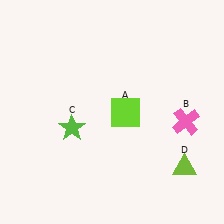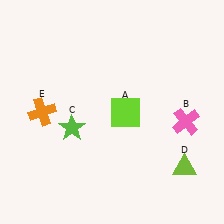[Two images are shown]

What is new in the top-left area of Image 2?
An orange cross (E) was added in the top-left area of Image 2.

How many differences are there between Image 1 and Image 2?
There is 1 difference between the two images.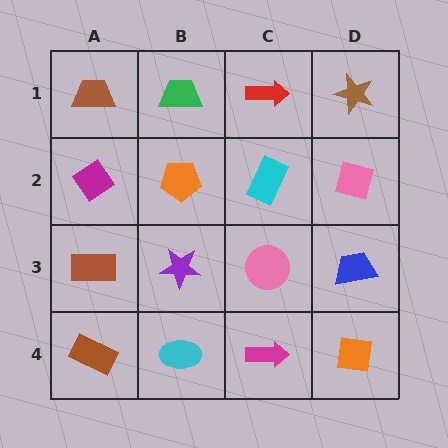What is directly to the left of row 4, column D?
A magenta arrow.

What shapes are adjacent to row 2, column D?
A brown star (row 1, column D), a blue trapezoid (row 3, column D), a cyan rectangle (row 2, column C).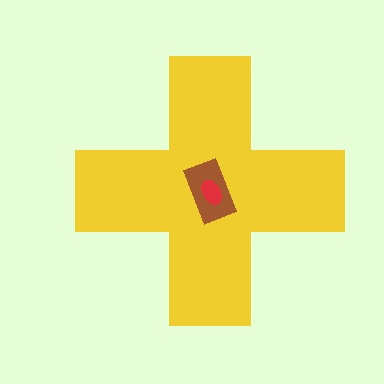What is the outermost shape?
The yellow cross.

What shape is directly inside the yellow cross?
The brown rectangle.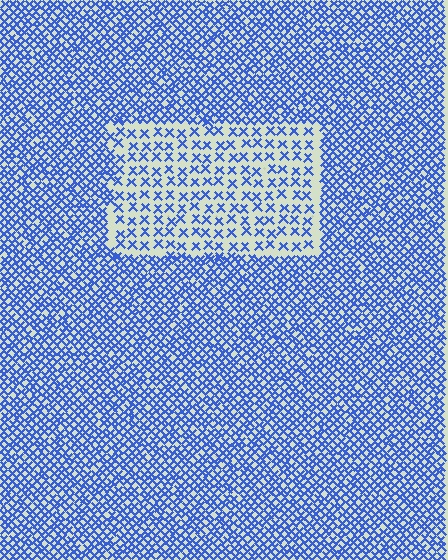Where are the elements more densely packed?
The elements are more densely packed outside the rectangle boundary.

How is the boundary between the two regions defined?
The boundary is defined by a change in element density (approximately 2.3x ratio). All elements are the same color, size, and shape.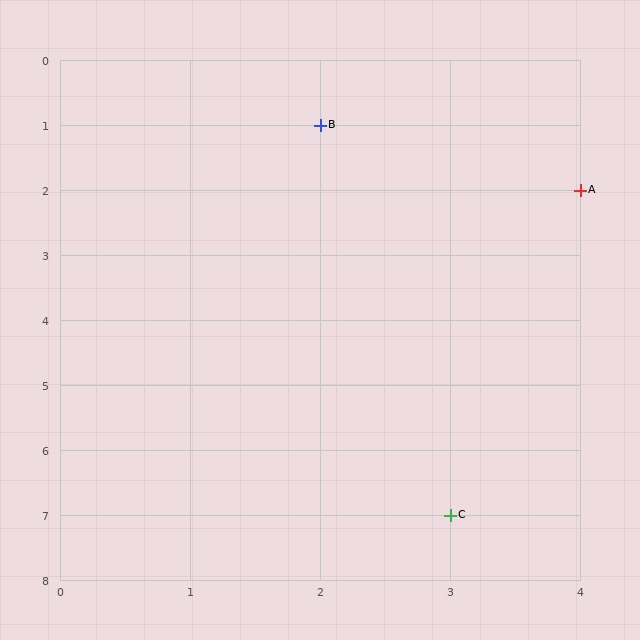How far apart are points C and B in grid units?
Points C and B are 1 column and 6 rows apart (about 6.1 grid units diagonally).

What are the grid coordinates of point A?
Point A is at grid coordinates (4, 2).